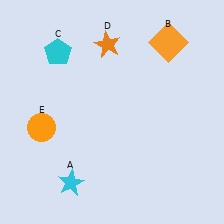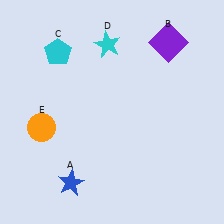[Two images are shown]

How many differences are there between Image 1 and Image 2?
There are 3 differences between the two images.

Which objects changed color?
A changed from cyan to blue. B changed from orange to purple. D changed from orange to cyan.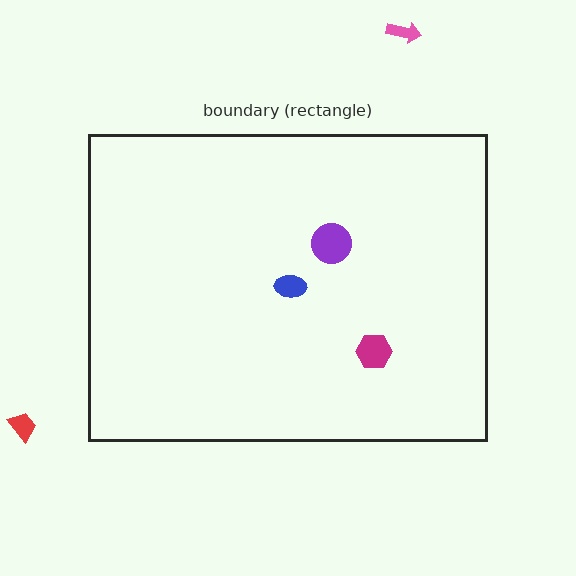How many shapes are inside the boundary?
3 inside, 2 outside.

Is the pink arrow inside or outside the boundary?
Outside.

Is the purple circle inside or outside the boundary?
Inside.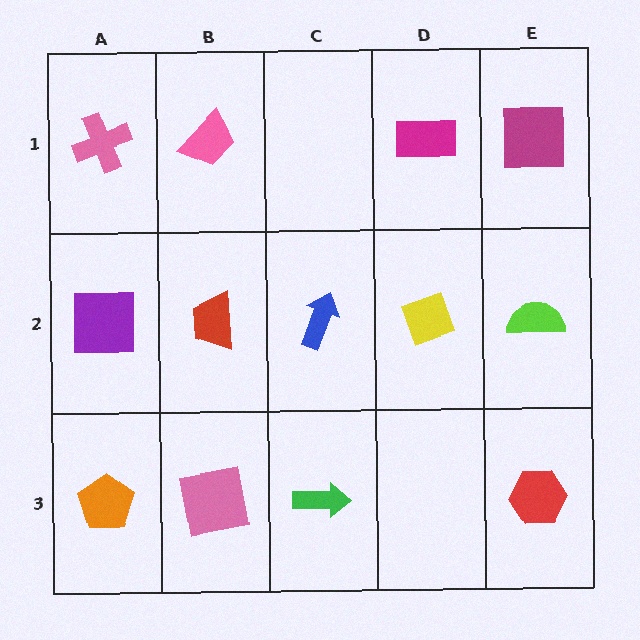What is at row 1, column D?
A magenta rectangle.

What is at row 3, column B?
A pink square.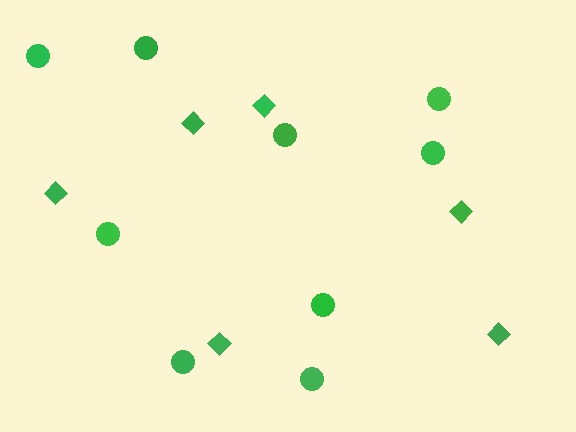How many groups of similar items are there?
There are 2 groups: one group of diamonds (6) and one group of circles (9).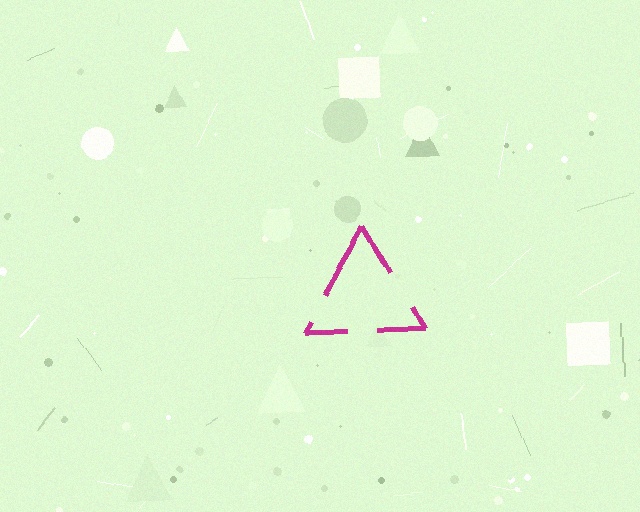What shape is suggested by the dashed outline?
The dashed outline suggests a triangle.